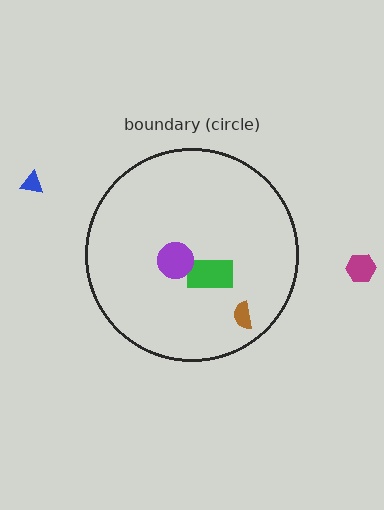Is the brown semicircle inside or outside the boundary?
Inside.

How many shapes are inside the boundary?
3 inside, 2 outside.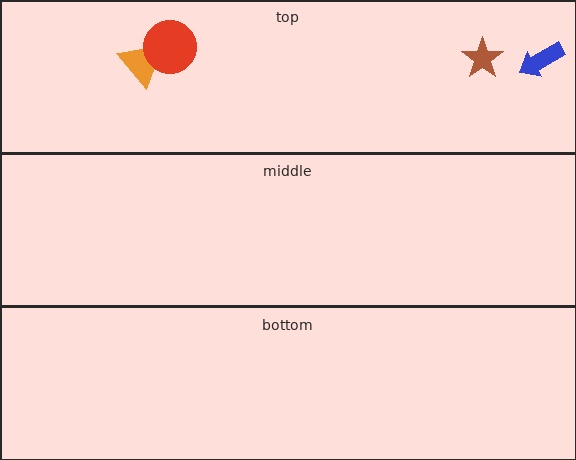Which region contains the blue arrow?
The top region.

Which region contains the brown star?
The top region.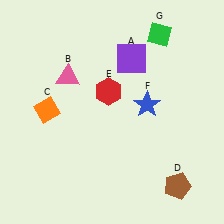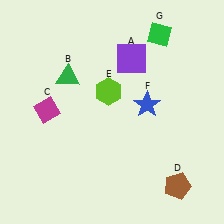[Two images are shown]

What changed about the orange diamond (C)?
In Image 1, C is orange. In Image 2, it changed to magenta.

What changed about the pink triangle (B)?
In Image 1, B is pink. In Image 2, it changed to green.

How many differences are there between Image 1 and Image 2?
There are 3 differences between the two images.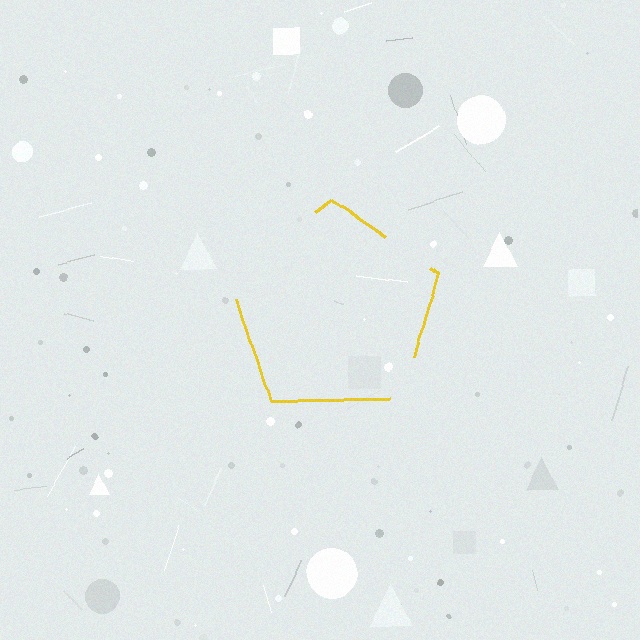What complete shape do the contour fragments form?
The contour fragments form a pentagon.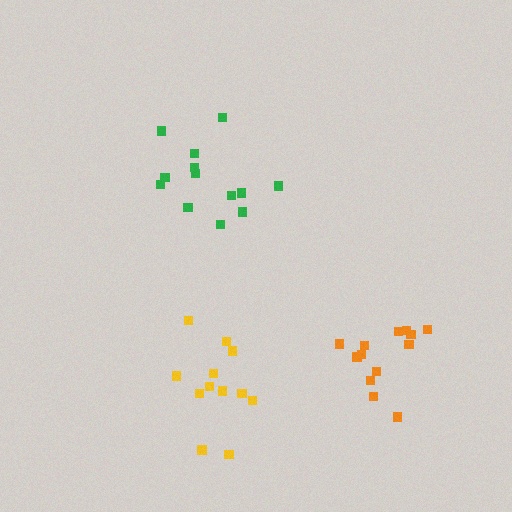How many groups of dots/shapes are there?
There are 3 groups.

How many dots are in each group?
Group 1: 13 dots, Group 2: 13 dots, Group 3: 12 dots (38 total).